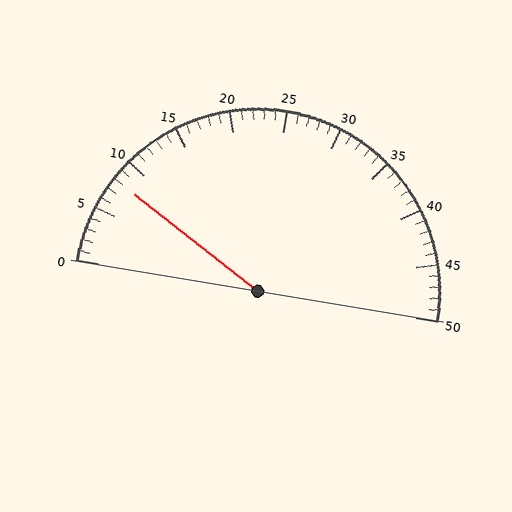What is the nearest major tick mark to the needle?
The nearest major tick mark is 10.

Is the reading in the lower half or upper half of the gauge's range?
The reading is in the lower half of the range (0 to 50).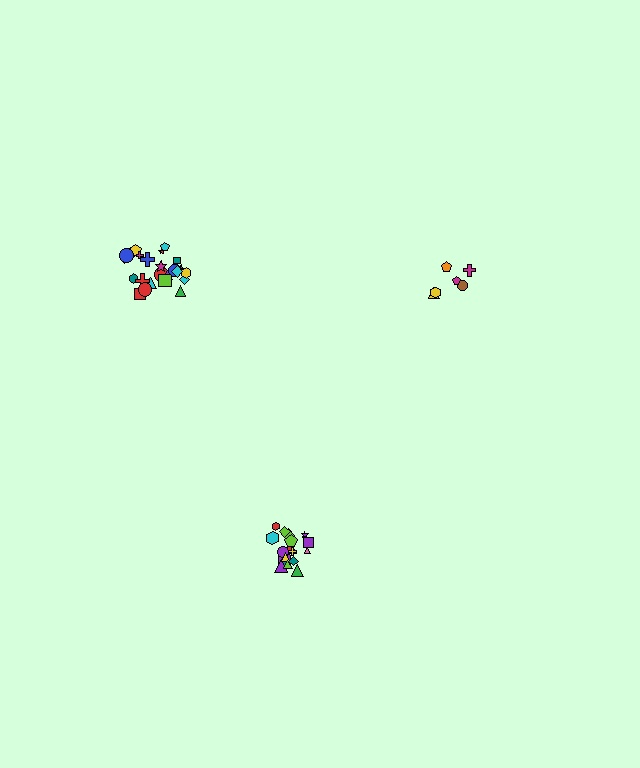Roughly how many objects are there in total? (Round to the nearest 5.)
Roughly 50 objects in total.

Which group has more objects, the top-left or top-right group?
The top-left group.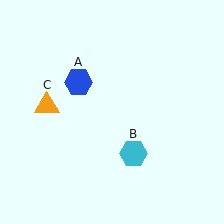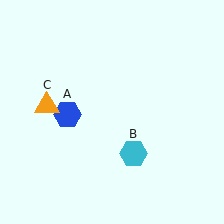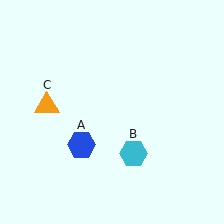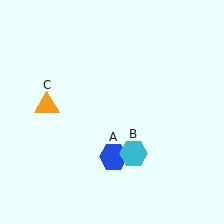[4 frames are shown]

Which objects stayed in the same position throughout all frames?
Cyan hexagon (object B) and orange triangle (object C) remained stationary.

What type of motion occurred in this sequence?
The blue hexagon (object A) rotated counterclockwise around the center of the scene.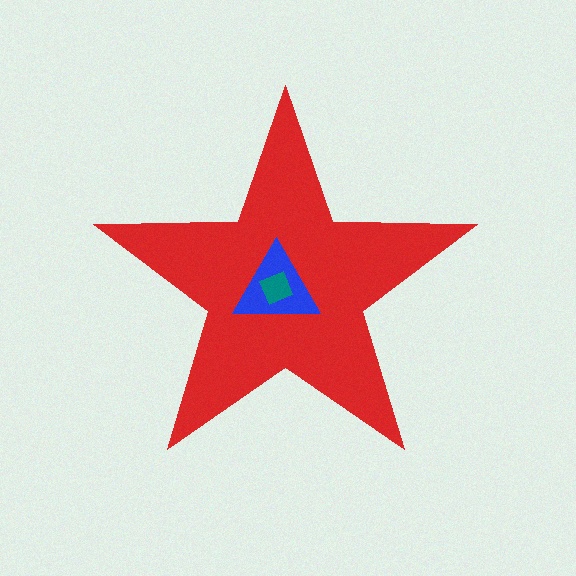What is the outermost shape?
The red star.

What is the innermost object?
The teal square.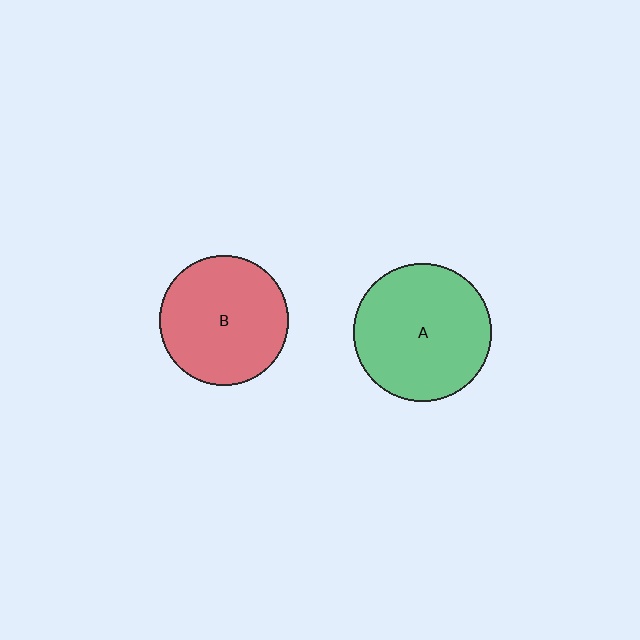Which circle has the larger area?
Circle A (green).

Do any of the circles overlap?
No, none of the circles overlap.